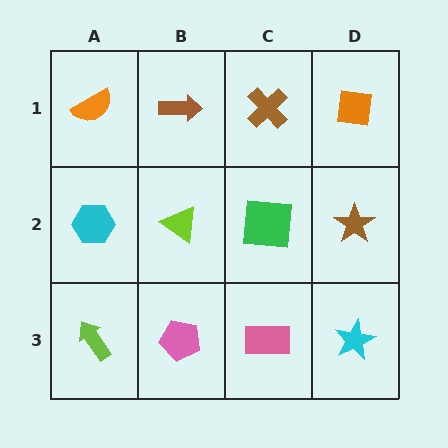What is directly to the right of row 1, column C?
An orange square.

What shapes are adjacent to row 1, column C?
A green square (row 2, column C), a brown arrow (row 1, column B), an orange square (row 1, column D).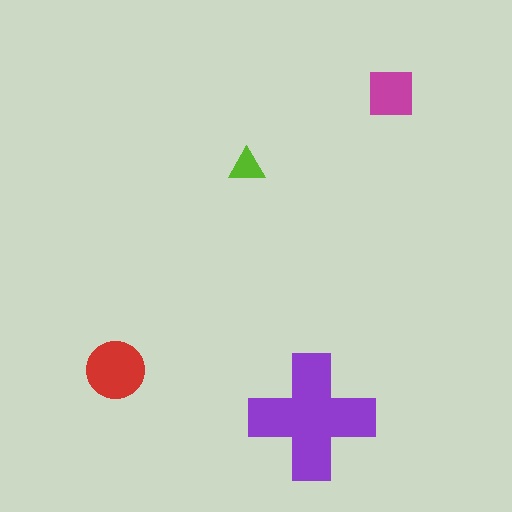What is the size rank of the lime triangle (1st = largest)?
4th.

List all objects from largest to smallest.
The purple cross, the red circle, the magenta square, the lime triangle.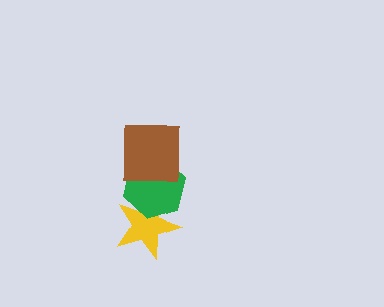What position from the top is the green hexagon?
The green hexagon is 2nd from the top.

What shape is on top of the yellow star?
The green hexagon is on top of the yellow star.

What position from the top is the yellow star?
The yellow star is 3rd from the top.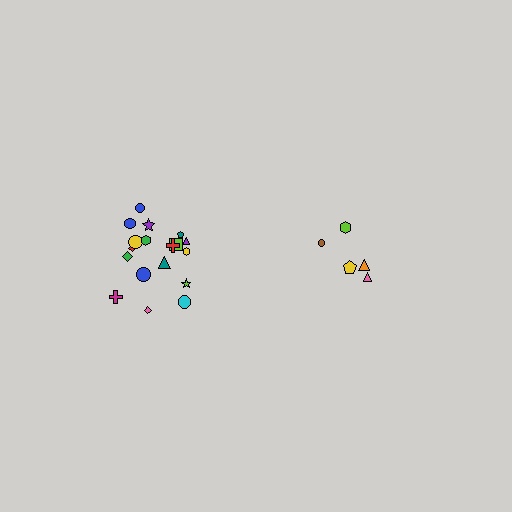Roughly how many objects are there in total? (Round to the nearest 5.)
Roughly 25 objects in total.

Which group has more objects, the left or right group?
The left group.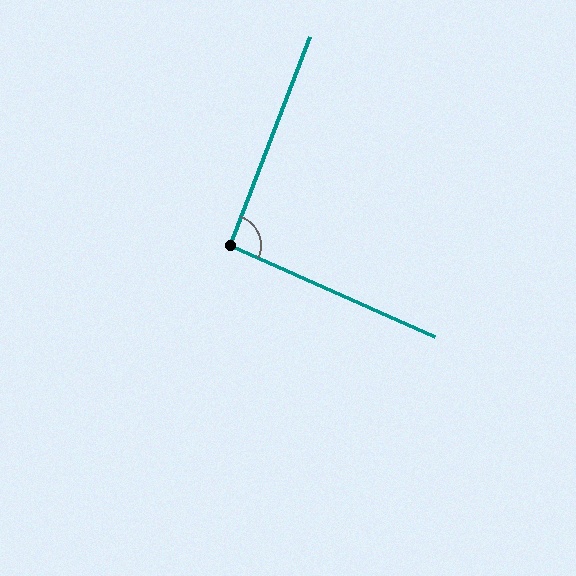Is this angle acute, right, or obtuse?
It is approximately a right angle.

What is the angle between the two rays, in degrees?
Approximately 93 degrees.